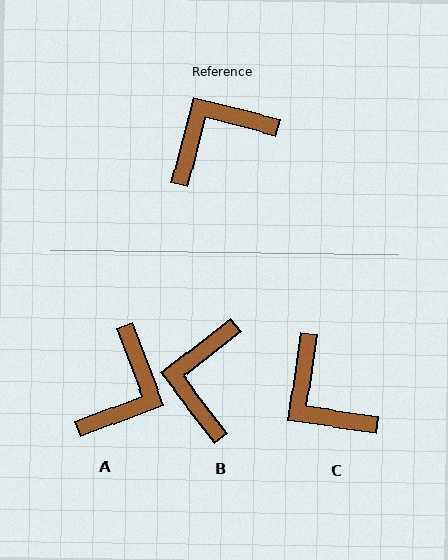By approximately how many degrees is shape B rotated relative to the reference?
Approximately 52 degrees counter-clockwise.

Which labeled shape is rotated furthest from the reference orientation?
A, about 145 degrees away.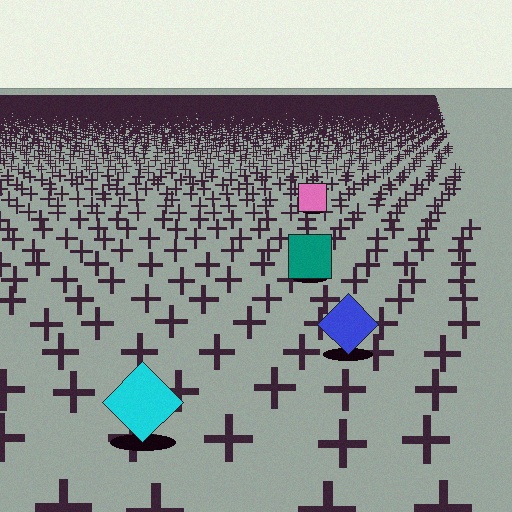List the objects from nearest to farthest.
From nearest to farthest: the cyan diamond, the blue diamond, the teal square, the pink square.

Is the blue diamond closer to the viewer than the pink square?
Yes. The blue diamond is closer — you can tell from the texture gradient: the ground texture is coarser near it.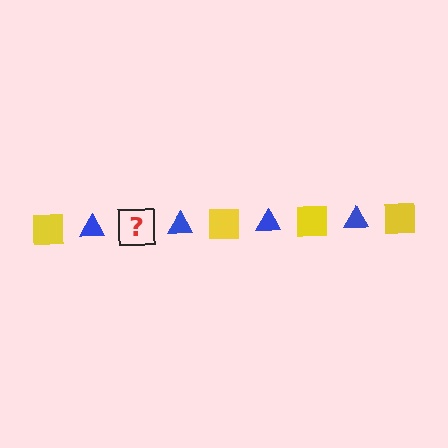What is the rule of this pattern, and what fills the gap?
The rule is that the pattern alternates between yellow square and blue triangle. The gap should be filled with a yellow square.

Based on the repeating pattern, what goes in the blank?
The blank should be a yellow square.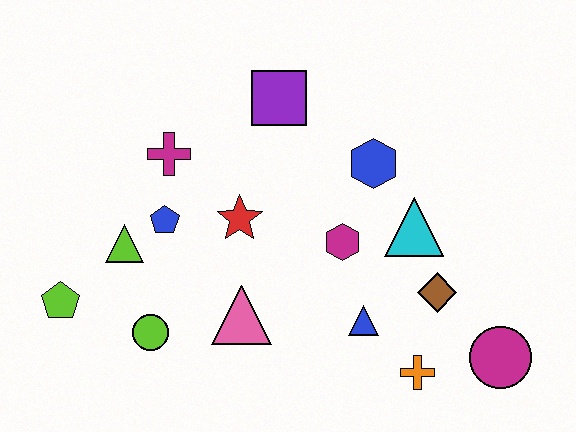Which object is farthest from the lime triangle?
The magenta circle is farthest from the lime triangle.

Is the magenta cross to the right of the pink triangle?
No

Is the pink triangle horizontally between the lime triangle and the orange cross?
Yes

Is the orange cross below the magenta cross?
Yes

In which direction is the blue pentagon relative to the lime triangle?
The blue pentagon is to the right of the lime triangle.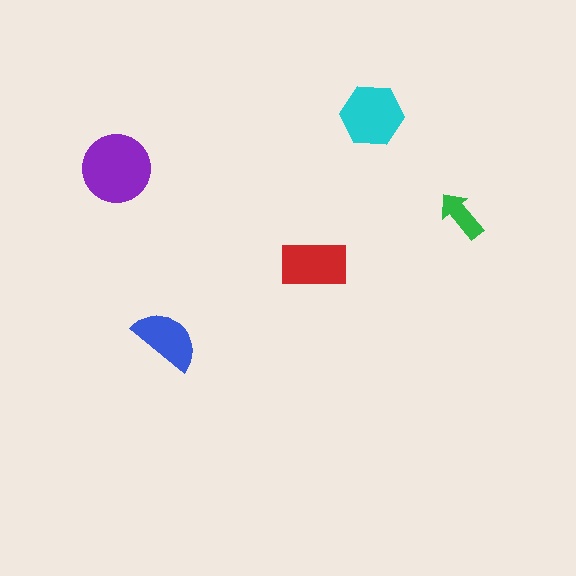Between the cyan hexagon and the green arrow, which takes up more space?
The cyan hexagon.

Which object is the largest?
The purple circle.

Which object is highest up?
The cyan hexagon is topmost.